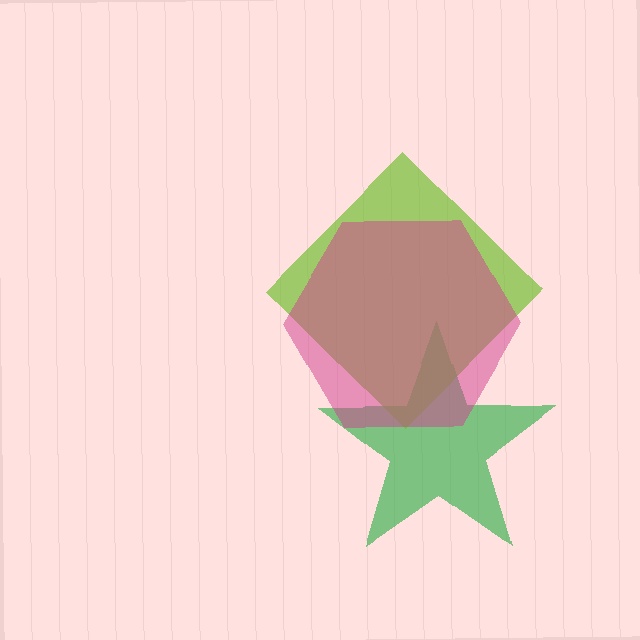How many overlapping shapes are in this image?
There are 3 overlapping shapes in the image.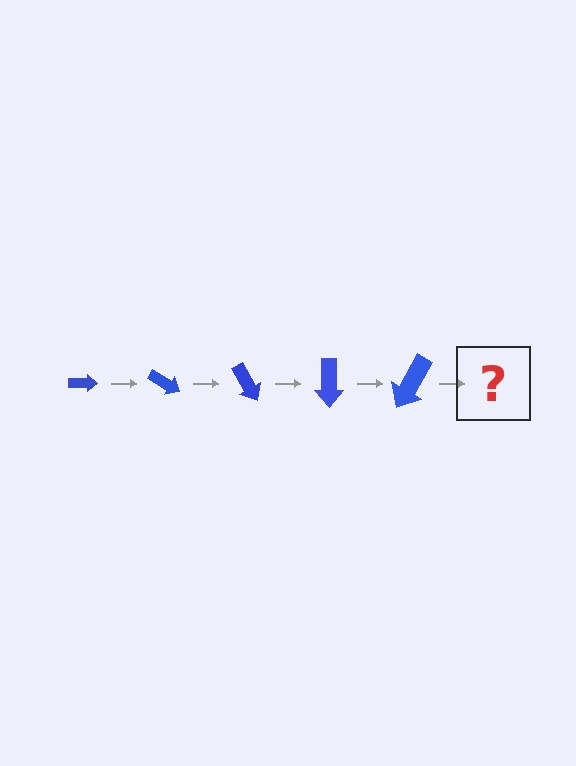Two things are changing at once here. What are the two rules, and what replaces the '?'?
The two rules are that the arrow grows larger each step and it rotates 30 degrees each step. The '?' should be an arrow, larger than the previous one and rotated 150 degrees from the start.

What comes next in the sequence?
The next element should be an arrow, larger than the previous one and rotated 150 degrees from the start.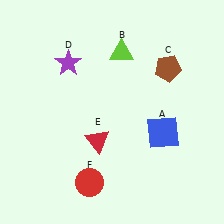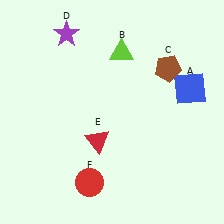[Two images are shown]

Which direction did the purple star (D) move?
The purple star (D) moved up.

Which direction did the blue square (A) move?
The blue square (A) moved up.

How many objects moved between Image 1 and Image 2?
2 objects moved between the two images.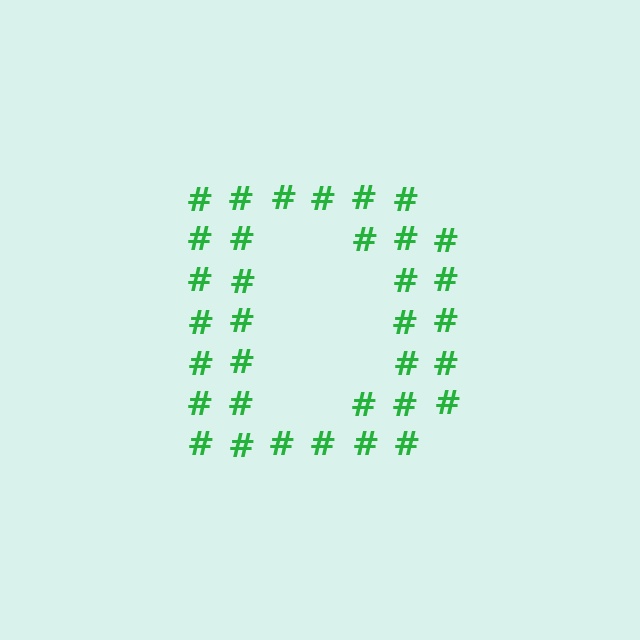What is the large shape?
The large shape is the letter D.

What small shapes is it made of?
It is made of small hash symbols.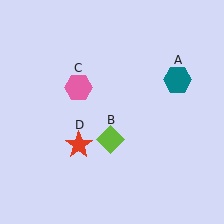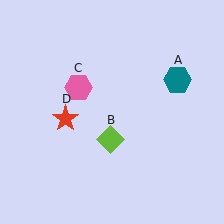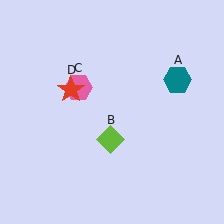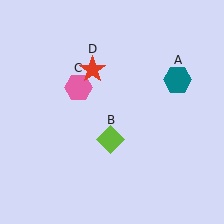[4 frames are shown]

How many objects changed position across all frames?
1 object changed position: red star (object D).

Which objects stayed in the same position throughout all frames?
Teal hexagon (object A) and lime diamond (object B) and pink hexagon (object C) remained stationary.